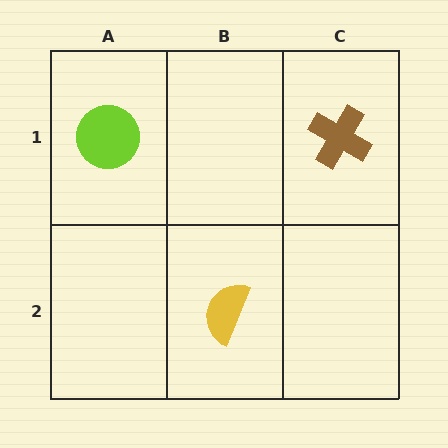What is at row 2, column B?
A yellow semicircle.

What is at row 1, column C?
A brown cross.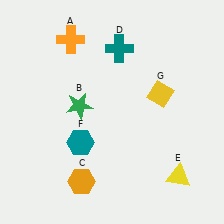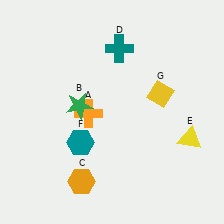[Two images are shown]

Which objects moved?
The objects that moved are: the orange cross (A), the yellow triangle (E).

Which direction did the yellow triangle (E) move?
The yellow triangle (E) moved up.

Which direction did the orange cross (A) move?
The orange cross (A) moved down.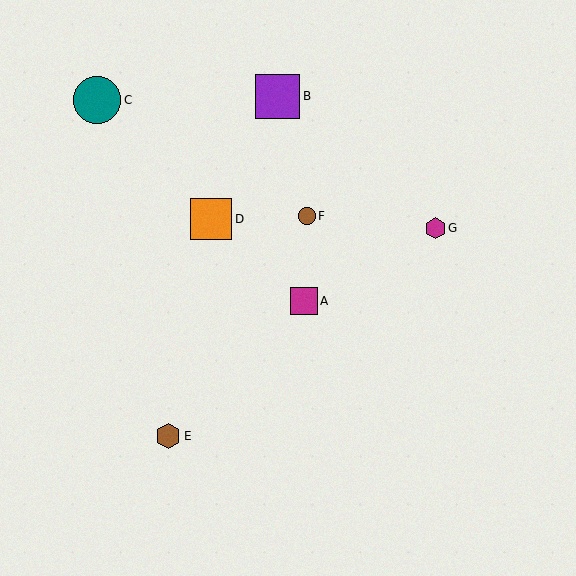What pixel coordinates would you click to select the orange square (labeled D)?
Click at (211, 219) to select the orange square D.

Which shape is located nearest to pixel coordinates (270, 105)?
The purple square (labeled B) at (278, 96) is nearest to that location.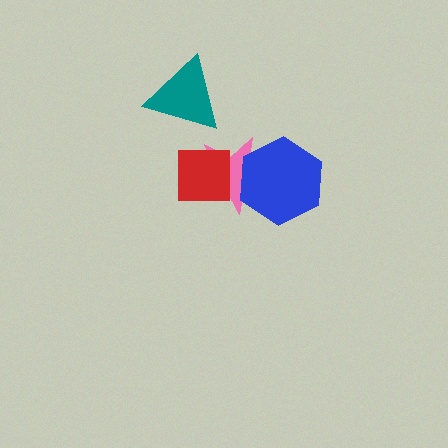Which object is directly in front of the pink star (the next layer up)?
The blue hexagon is directly in front of the pink star.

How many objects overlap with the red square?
1 object overlaps with the red square.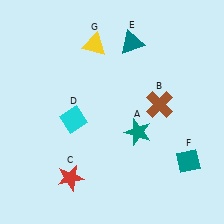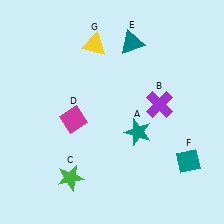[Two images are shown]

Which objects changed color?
B changed from brown to purple. C changed from red to green. D changed from cyan to magenta.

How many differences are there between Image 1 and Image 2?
There are 3 differences between the two images.